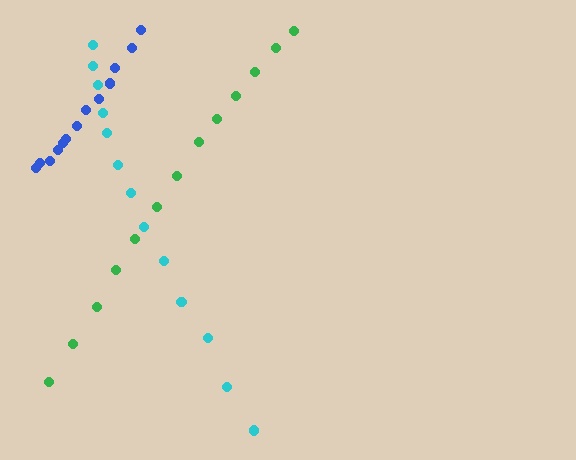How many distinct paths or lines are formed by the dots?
There are 3 distinct paths.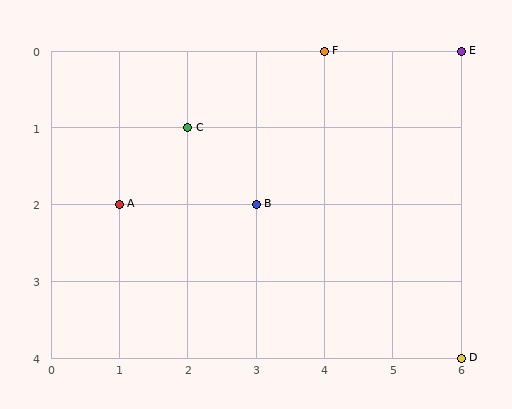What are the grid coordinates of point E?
Point E is at grid coordinates (6, 0).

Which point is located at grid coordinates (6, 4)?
Point D is at (6, 4).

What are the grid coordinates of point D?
Point D is at grid coordinates (6, 4).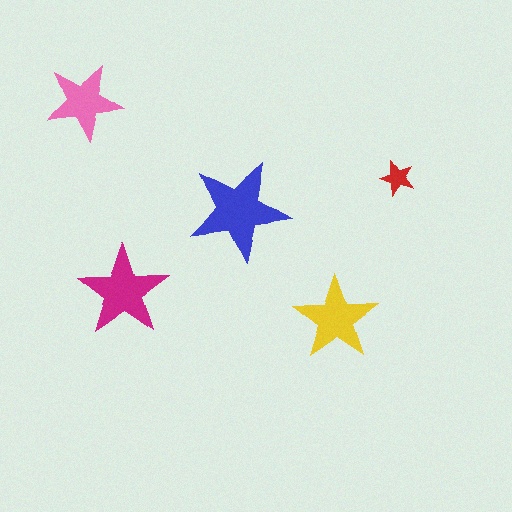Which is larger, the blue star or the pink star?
The blue one.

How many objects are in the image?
There are 5 objects in the image.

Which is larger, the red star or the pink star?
The pink one.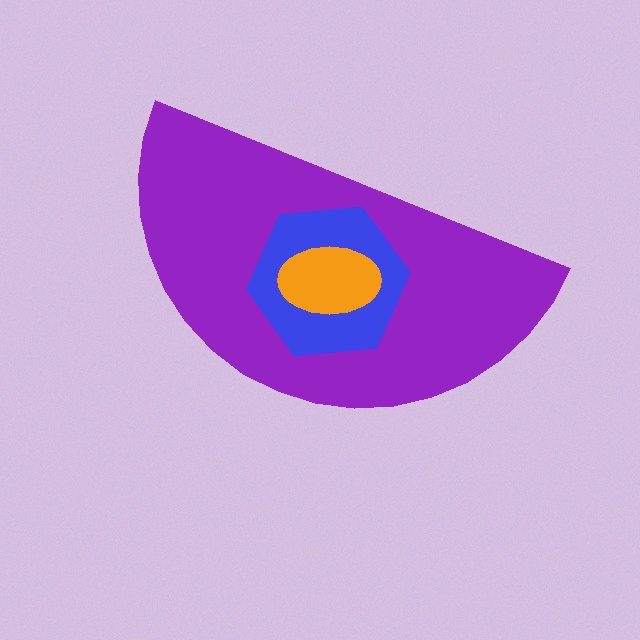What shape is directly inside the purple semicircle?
The blue hexagon.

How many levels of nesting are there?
3.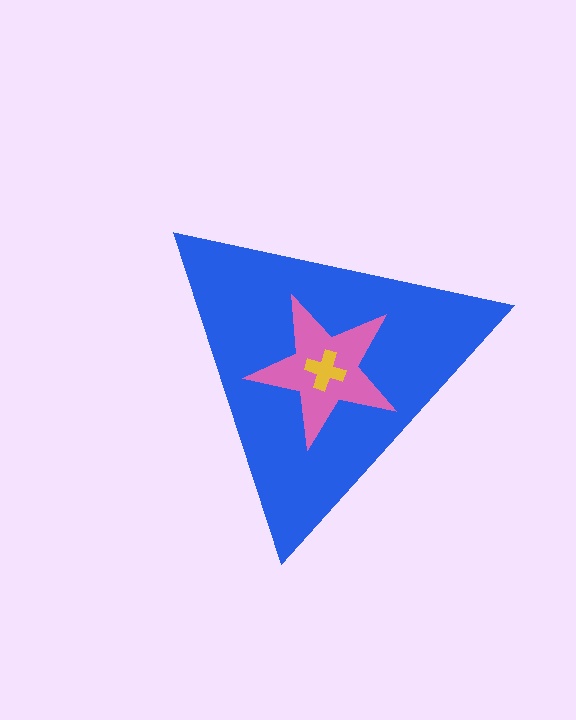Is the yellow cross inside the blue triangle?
Yes.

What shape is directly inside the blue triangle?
The pink star.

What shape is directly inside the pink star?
The yellow cross.